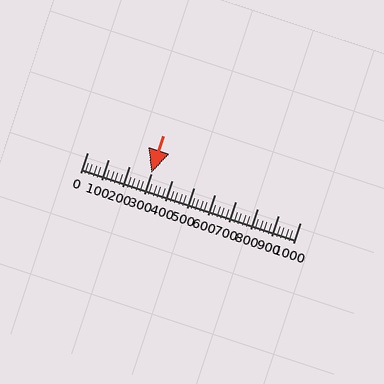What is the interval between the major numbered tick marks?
The major tick marks are spaced 100 units apart.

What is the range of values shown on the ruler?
The ruler shows values from 0 to 1000.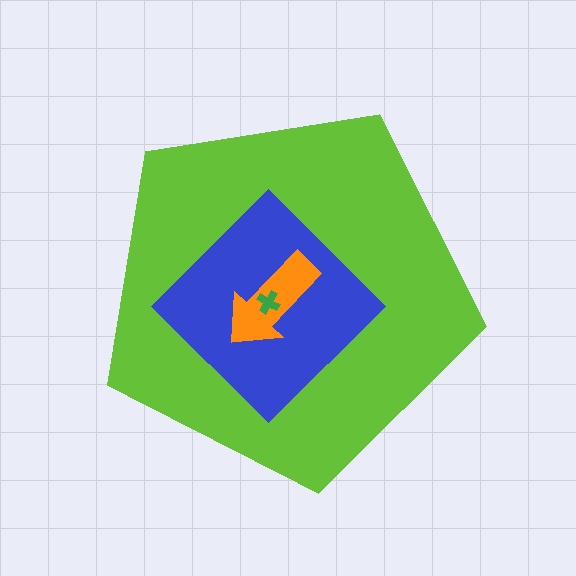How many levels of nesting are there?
4.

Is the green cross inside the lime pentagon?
Yes.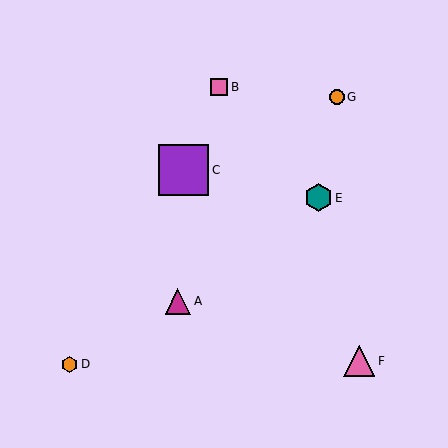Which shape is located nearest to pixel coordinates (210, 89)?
The pink square (labeled B) at (219, 87) is nearest to that location.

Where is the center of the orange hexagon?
The center of the orange hexagon is at (70, 364).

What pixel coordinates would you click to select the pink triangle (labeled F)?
Click at (359, 361) to select the pink triangle F.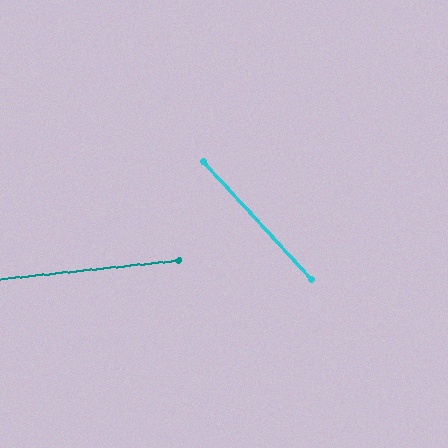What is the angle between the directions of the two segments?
Approximately 54 degrees.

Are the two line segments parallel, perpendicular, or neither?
Neither parallel nor perpendicular — they differ by about 54°.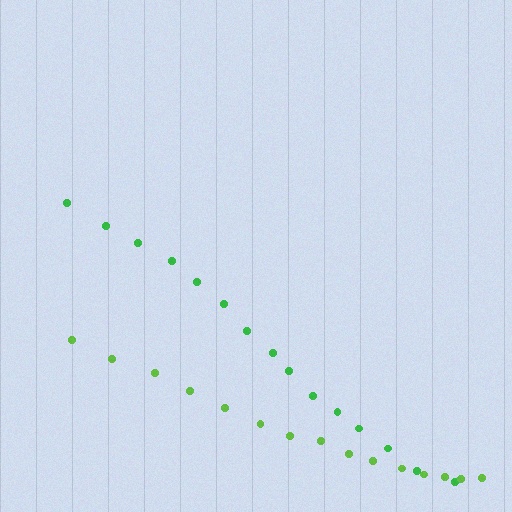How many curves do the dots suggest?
There are 2 distinct paths.